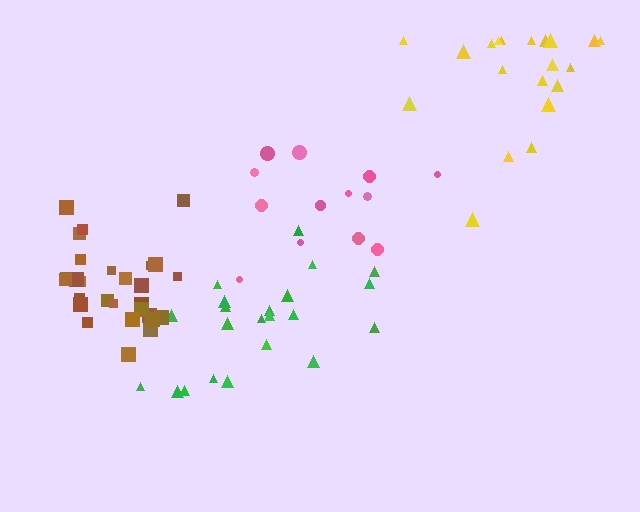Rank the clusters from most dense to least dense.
brown, yellow, green, pink.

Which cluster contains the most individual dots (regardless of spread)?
Brown (28).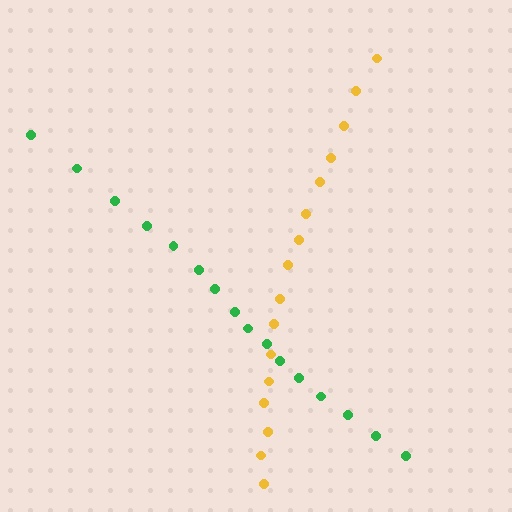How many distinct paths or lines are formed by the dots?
There are 2 distinct paths.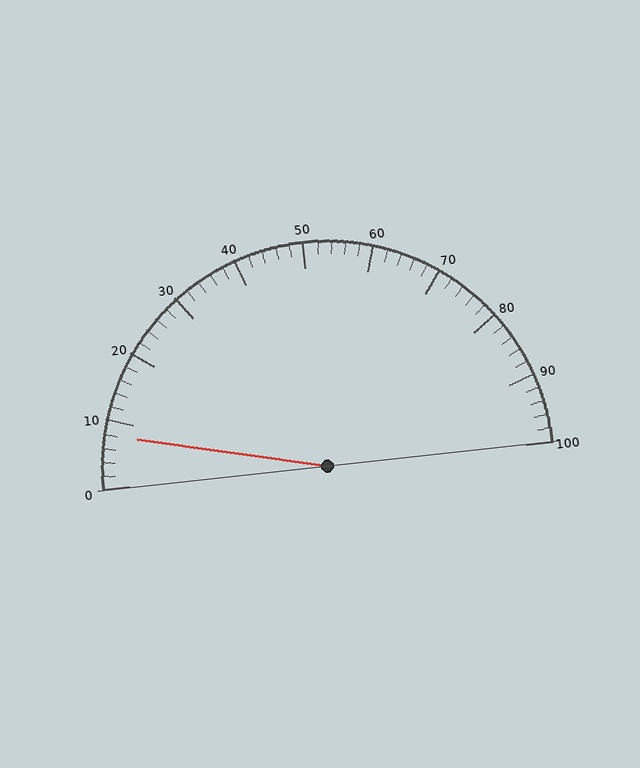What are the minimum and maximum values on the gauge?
The gauge ranges from 0 to 100.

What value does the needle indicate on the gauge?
The needle indicates approximately 8.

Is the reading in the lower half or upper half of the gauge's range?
The reading is in the lower half of the range (0 to 100).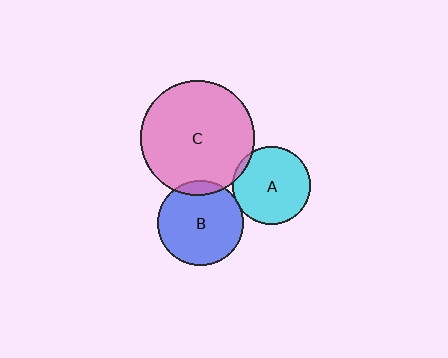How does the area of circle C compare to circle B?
Approximately 1.8 times.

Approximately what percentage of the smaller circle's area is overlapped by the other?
Approximately 5%.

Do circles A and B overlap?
Yes.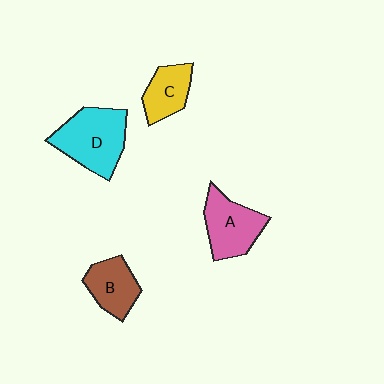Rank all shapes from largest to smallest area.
From largest to smallest: D (cyan), A (pink), B (brown), C (yellow).